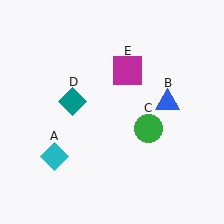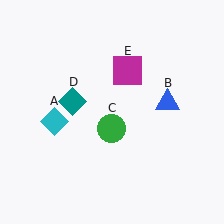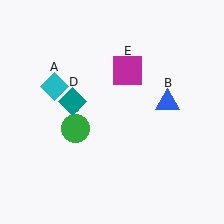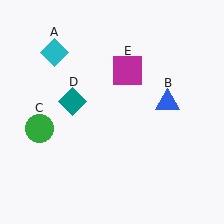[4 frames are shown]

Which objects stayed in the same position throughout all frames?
Blue triangle (object B) and teal diamond (object D) and magenta square (object E) remained stationary.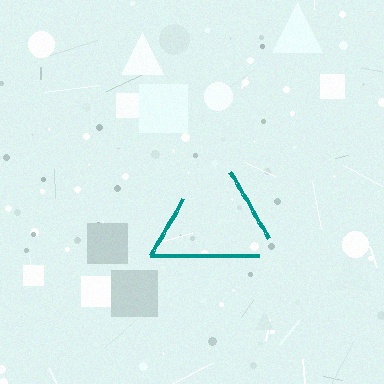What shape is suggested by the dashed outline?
The dashed outline suggests a triangle.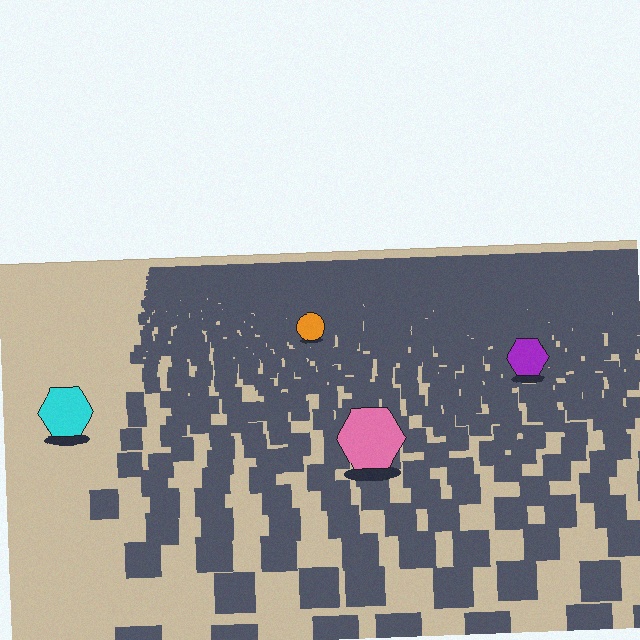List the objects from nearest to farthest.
From nearest to farthest: the pink hexagon, the cyan hexagon, the purple hexagon, the orange circle.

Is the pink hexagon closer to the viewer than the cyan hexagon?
Yes. The pink hexagon is closer — you can tell from the texture gradient: the ground texture is coarser near it.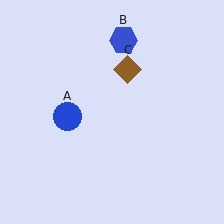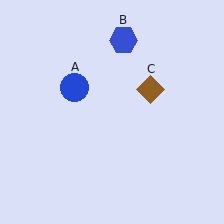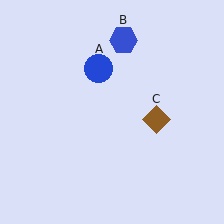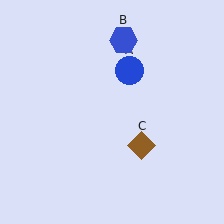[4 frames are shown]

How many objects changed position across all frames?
2 objects changed position: blue circle (object A), brown diamond (object C).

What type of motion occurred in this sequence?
The blue circle (object A), brown diamond (object C) rotated clockwise around the center of the scene.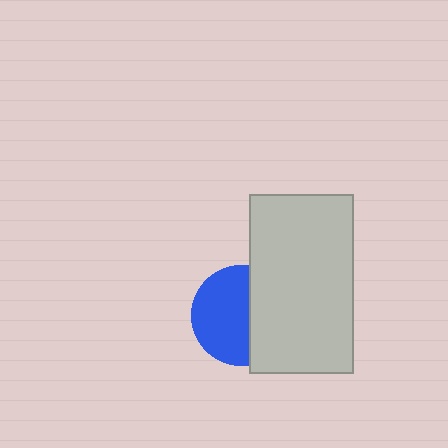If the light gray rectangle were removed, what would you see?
You would see the complete blue circle.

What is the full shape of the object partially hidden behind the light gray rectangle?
The partially hidden object is a blue circle.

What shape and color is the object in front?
The object in front is a light gray rectangle.